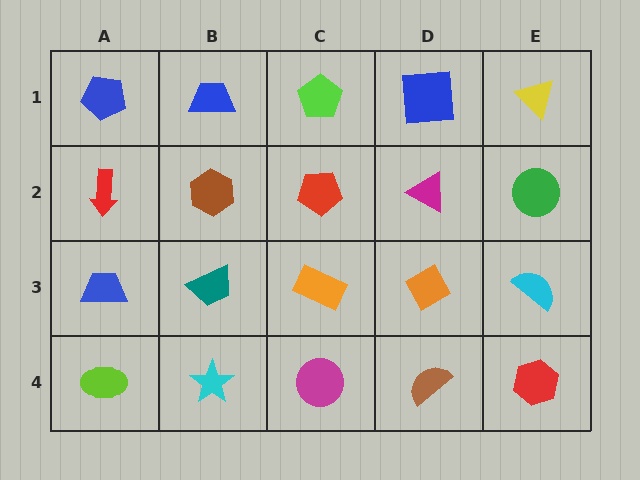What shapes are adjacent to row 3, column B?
A brown hexagon (row 2, column B), a cyan star (row 4, column B), a blue trapezoid (row 3, column A), an orange rectangle (row 3, column C).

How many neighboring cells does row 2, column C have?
4.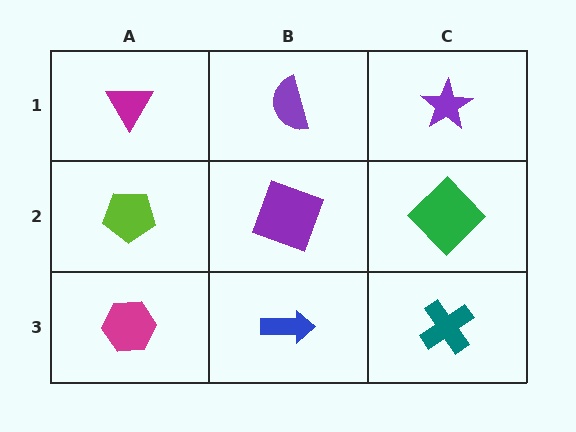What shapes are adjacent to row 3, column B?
A purple square (row 2, column B), a magenta hexagon (row 3, column A), a teal cross (row 3, column C).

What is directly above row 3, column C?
A green diamond.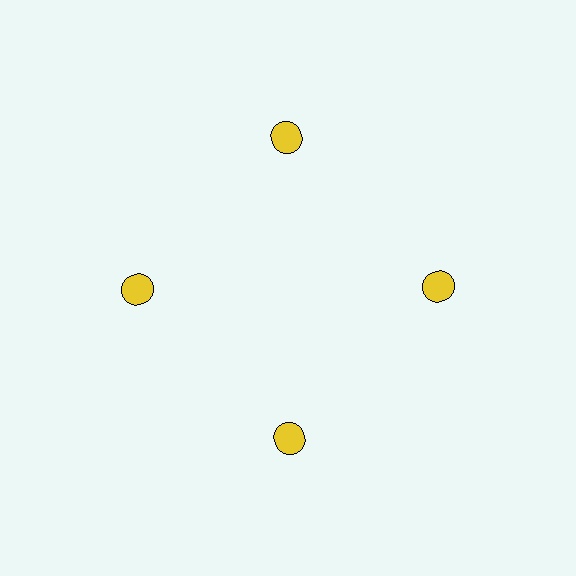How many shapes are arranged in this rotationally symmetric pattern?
There are 4 shapes, arranged in 4 groups of 1.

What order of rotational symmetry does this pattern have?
This pattern has 4-fold rotational symmetry.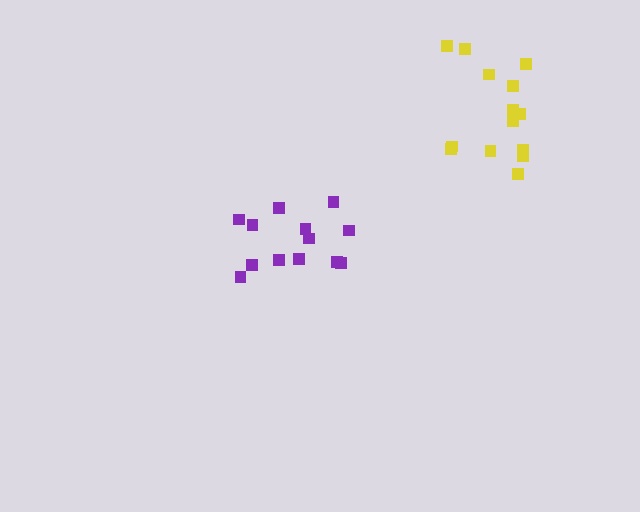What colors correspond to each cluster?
The clusters are colored: purple, yellow.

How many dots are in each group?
Group 1: 13 dots, Group 2: 14 dots (27 total).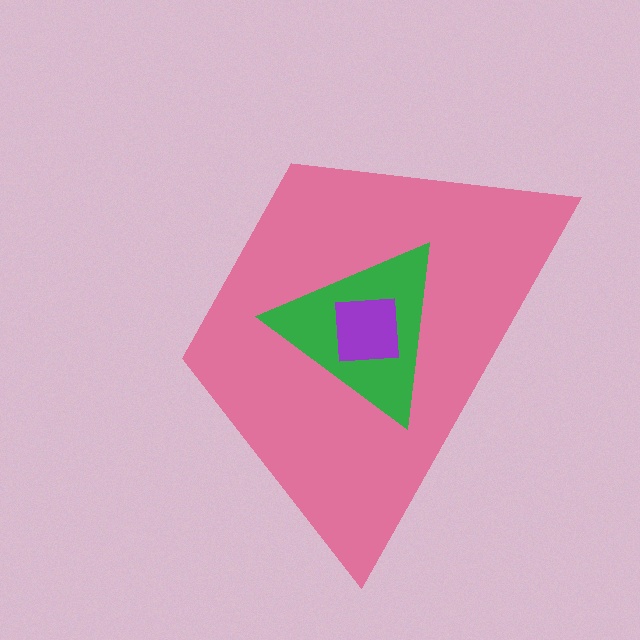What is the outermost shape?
The pink trapezoid.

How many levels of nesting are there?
3.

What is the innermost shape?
The purple square.